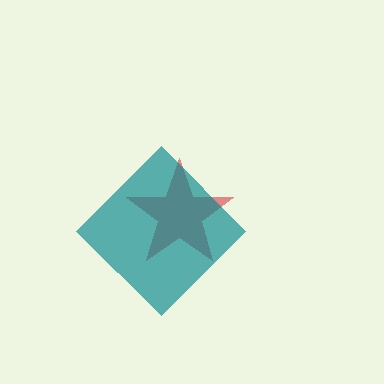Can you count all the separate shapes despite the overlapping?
Yes, there are 2 separate shapes.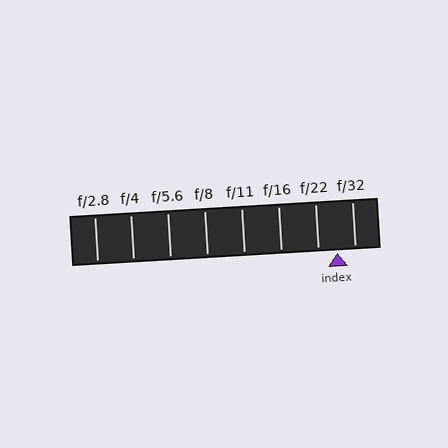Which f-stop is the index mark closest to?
The index mark is closest to f/32.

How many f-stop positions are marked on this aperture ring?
There are 8 f-stop positions marked.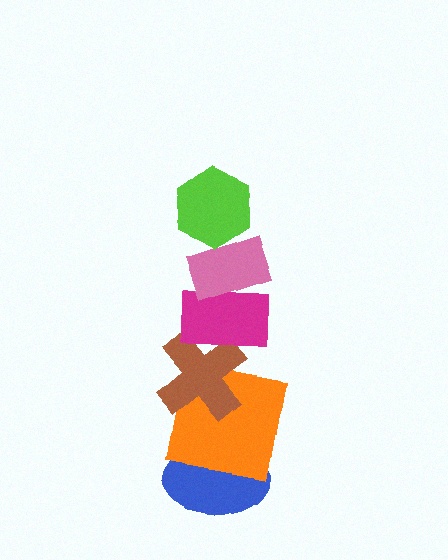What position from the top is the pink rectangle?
The pink rectangle is 2nd from the top.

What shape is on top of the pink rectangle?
The lime hexagon is on top of the pink rectangle.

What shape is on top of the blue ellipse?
The orange square is on top of the blue ellipse.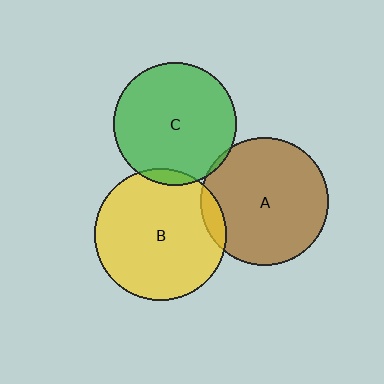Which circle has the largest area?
Circle B (yellow).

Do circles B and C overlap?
Yes.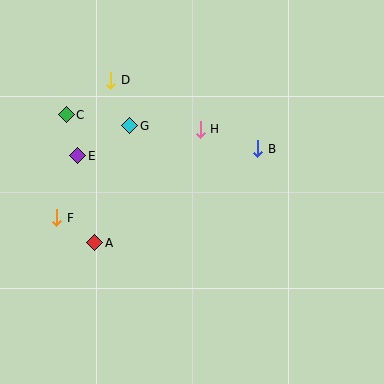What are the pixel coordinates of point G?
Point G is at (130, 126).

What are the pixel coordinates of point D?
Point D is at (111, 80).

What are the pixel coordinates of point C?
Point C is at (66, 115).